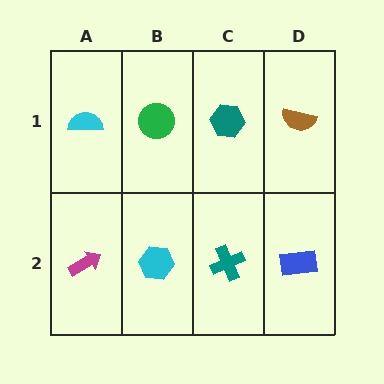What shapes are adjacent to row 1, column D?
A blue rectangle (row 2, column D), a teal hexagon (row 1, column C).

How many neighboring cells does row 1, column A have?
2.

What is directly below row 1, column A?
A magenta arrow.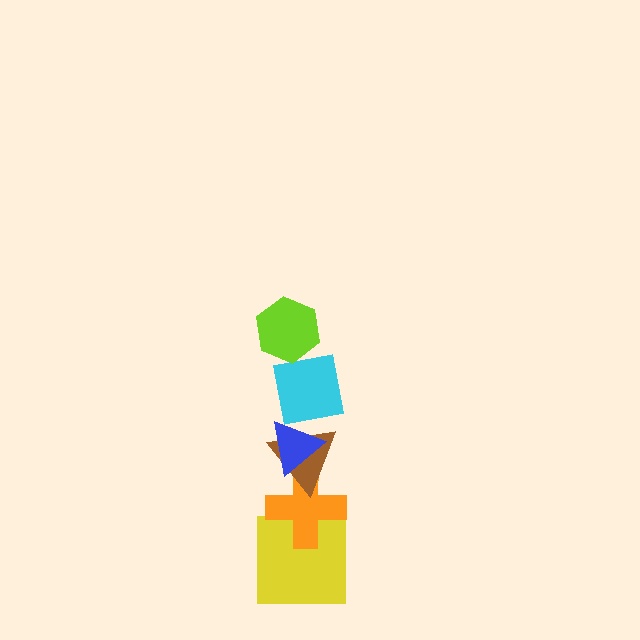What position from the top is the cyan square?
The cyan square is 2nd from the top.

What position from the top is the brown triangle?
The brown triangle is 4th from the top.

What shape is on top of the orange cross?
The brown triangle is on top of the orange cross.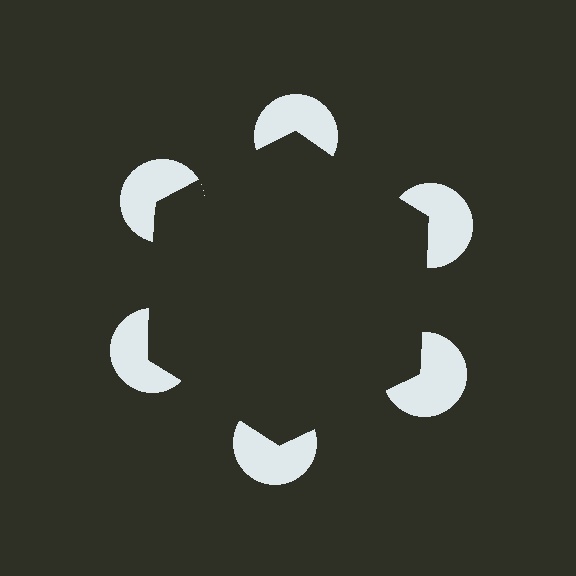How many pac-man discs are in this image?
There are 6 — one at each vertex of the illusory hexagon.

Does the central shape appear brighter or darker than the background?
It typically appears slightly darker than the background, even though no actual brightness change is drawn.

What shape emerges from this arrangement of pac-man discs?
An illusory hexagon — its edges are inferred from the aligned wedge cuts in the pac-man discs, not physically drawn.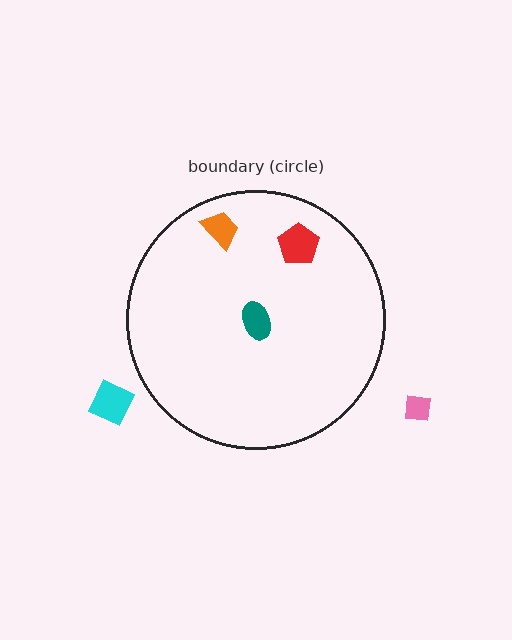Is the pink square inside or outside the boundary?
Outside.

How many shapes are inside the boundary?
3 inside, 2 outside.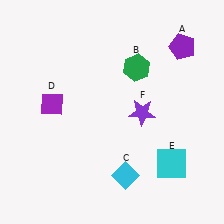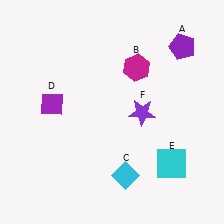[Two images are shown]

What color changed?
The hexagon (B) changed from green in Image 1 to magenta in Image 2.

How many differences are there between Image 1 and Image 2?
There is 1 difference between the two images.